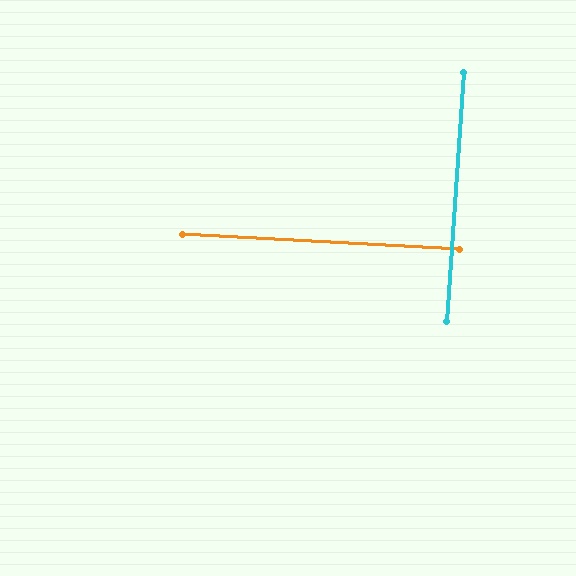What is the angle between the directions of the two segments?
Approximately 89 degrees.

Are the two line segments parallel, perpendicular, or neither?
Perpendicular — they meet at approximately 89°.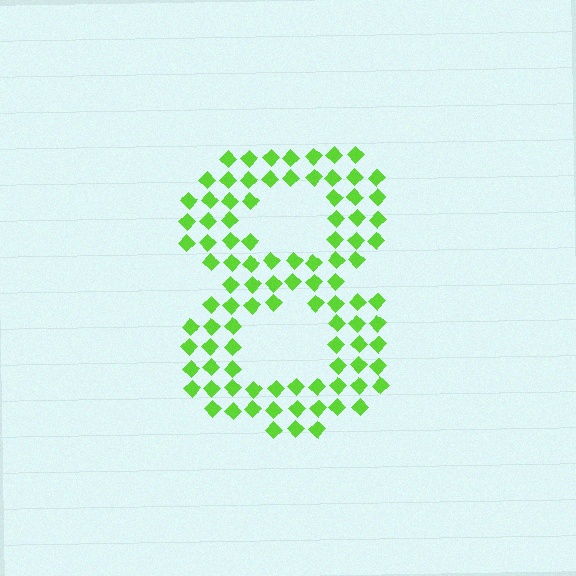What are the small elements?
The small elements are diamonds.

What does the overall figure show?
The overall figure shows the digit 8.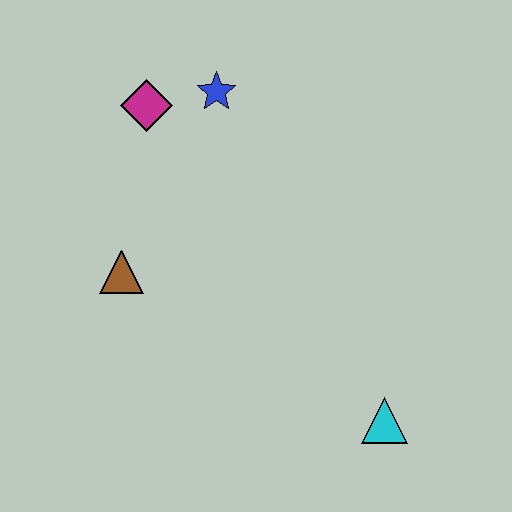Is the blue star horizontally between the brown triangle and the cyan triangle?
Yes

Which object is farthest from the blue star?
The cyan triangle is farthest from the blue star.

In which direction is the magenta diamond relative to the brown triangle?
The magenta diamond is above the brown triangle.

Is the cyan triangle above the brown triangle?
No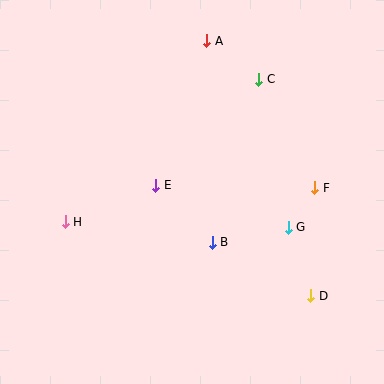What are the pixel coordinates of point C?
Point C is at (259, 79).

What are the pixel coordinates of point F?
Point F is at (315, 188).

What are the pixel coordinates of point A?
Point A is at (207, 41).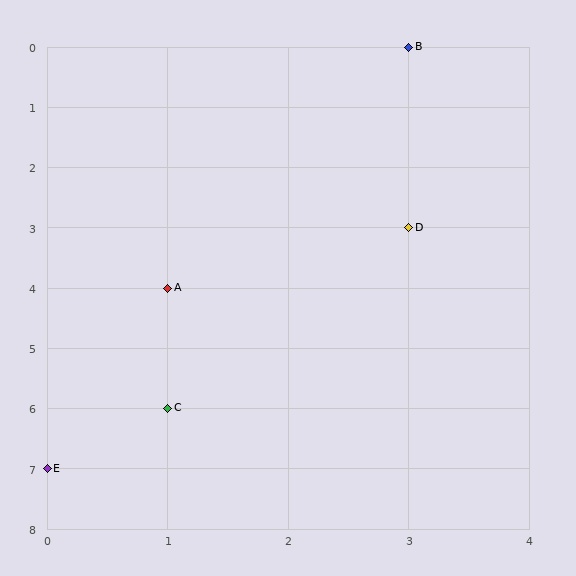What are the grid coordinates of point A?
Point A is at grid coordinates (1, 4).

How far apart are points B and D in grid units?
Points B and D are 3 rows apart.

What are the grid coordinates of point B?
Point B is at grid coordinates (3, 0).